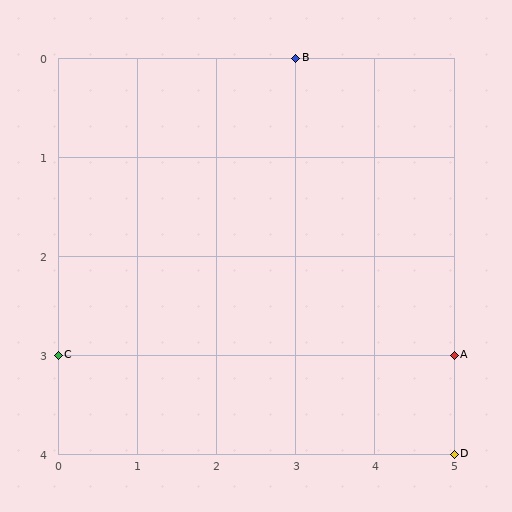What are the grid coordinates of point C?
Point C is at grid coordinates (0, 3).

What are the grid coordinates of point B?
Point B is at grid coordinates (3, 0).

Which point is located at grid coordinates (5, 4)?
Point D is at (5, 4).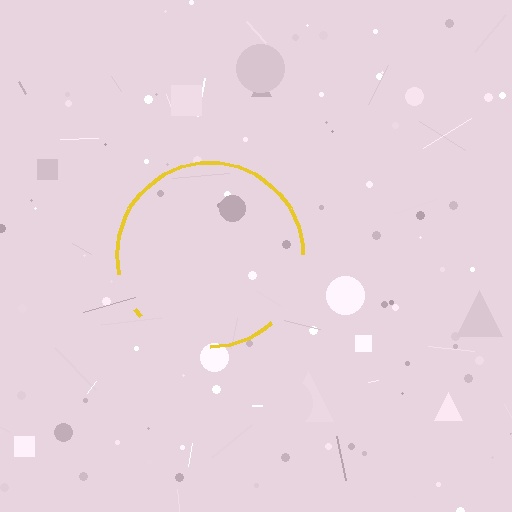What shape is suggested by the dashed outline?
The dashed outline suggests a circle.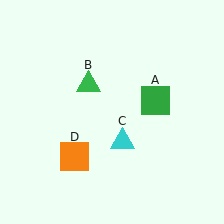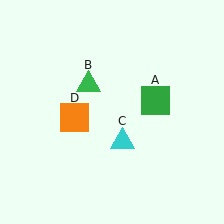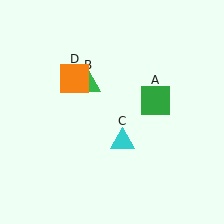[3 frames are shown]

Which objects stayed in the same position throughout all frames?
Green square (object A) and green triangle (object B) and cyan triangle (object C) remained stationary.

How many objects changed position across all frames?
1 object changed position: orange square (object D).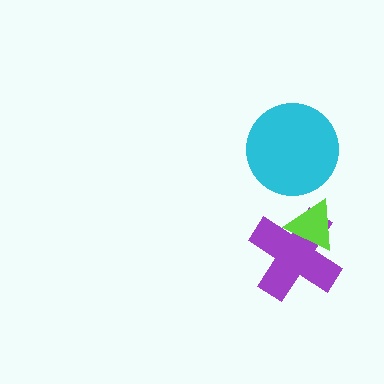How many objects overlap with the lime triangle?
1 object overlaps with the lime triangle.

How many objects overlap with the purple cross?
1 object overlaps with the purple cross.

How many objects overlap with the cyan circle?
0 objects overlap with the cyan circle.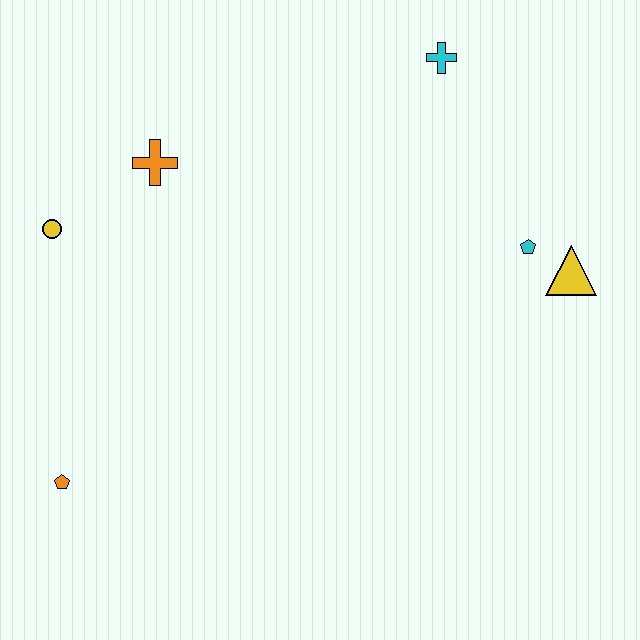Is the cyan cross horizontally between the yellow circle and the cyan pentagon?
Yes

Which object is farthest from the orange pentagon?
The cyan cross is farthest from the orange pentagon.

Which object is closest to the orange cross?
The yellow circle is closest to the orange cross.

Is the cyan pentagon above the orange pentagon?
Yes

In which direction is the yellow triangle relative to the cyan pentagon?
The yellow triangle is to the right of the cyan pentagon.